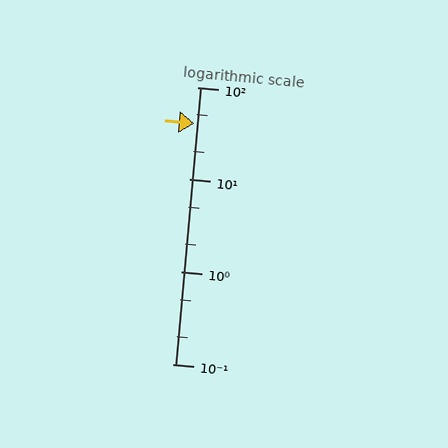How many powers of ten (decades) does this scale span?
The scale spans 3 decades, from 0.1 to 100.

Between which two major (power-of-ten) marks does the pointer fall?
The pointer is between 10 and 100.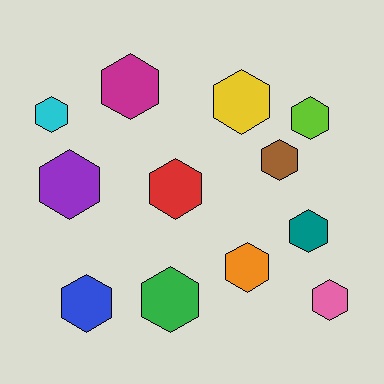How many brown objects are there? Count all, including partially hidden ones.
There is 1 brown object.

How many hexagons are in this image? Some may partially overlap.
There are 12 hexagons.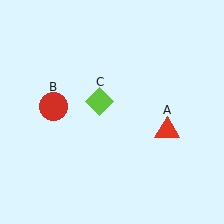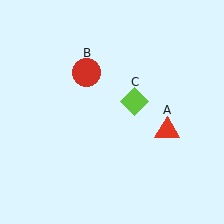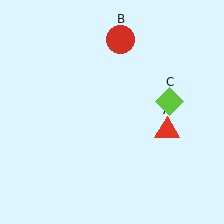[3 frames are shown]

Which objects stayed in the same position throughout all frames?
Red triangle (object A) remained stationary.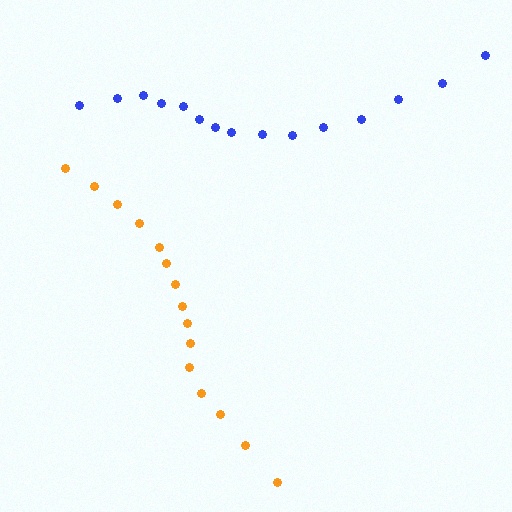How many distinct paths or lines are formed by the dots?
There are 2 distinct paths.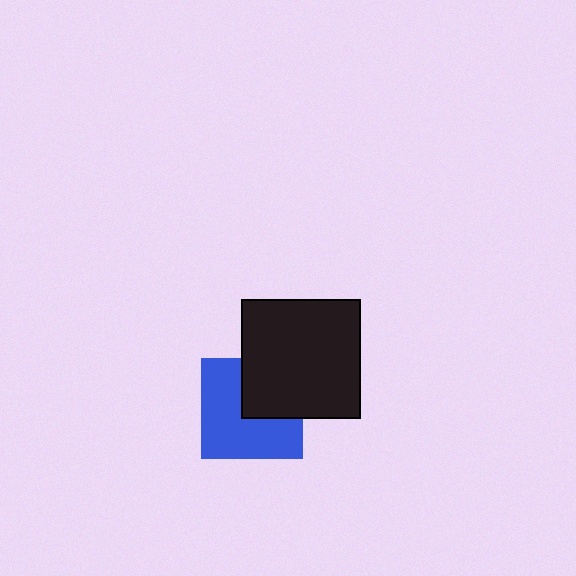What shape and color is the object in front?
The object in front is a black square.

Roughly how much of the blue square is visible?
About half of it is visible (roughly 63%).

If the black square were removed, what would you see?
You would see the complete blue square.